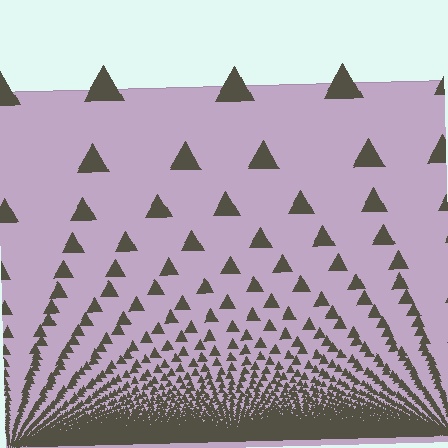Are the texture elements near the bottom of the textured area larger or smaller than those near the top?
Smaller. The gradient is inverted — elements near the bottom are smaller and denser.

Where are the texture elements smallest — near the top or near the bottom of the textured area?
Near the bottom.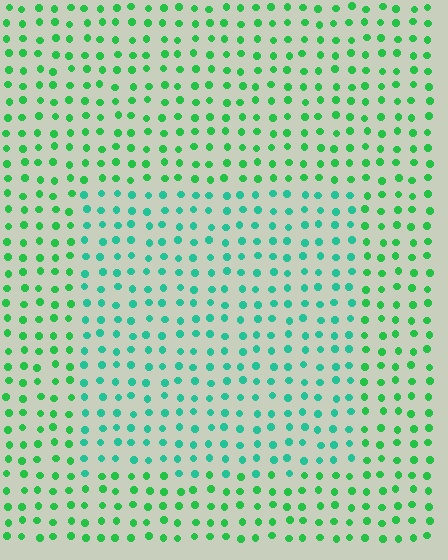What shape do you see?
I see a rectangle.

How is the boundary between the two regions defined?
The boundary is defined purely by a slight shift in hue (about 31 degrees). Spacing, size, and orientation are identical on both sides.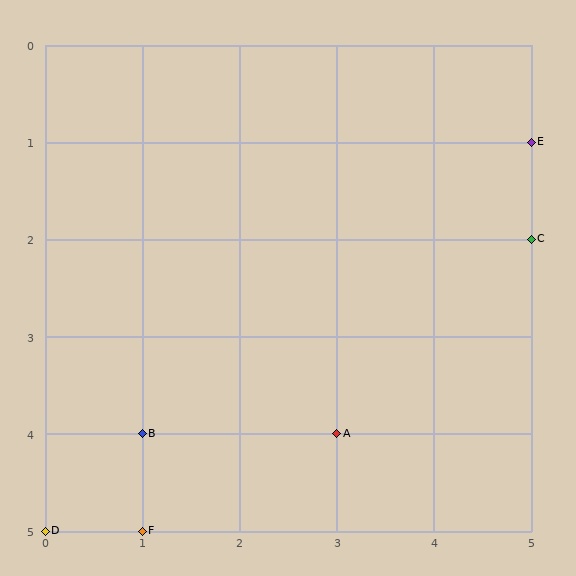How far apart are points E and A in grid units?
Points E and A are 2 columns and 3 rows apart (about 3.6 grid units diagonally).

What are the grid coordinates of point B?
Point B is at grid coordinates (1, 4).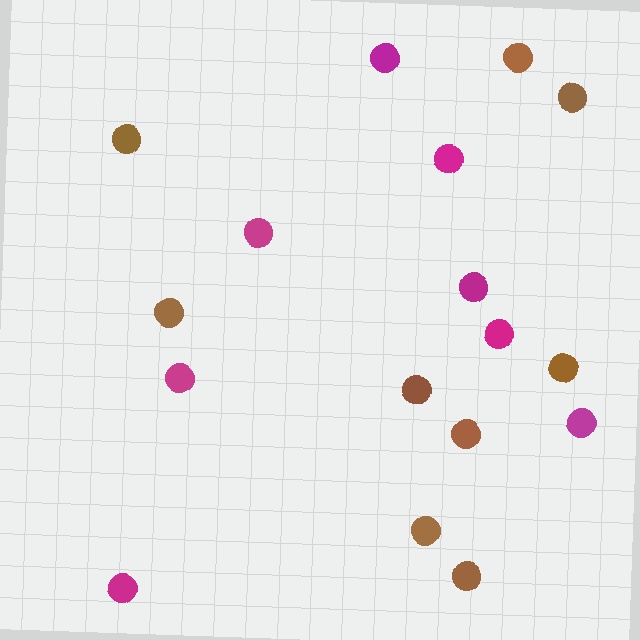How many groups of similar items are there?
There are 2 groups: one group of brown circles (9) and one group of magenta circles (8).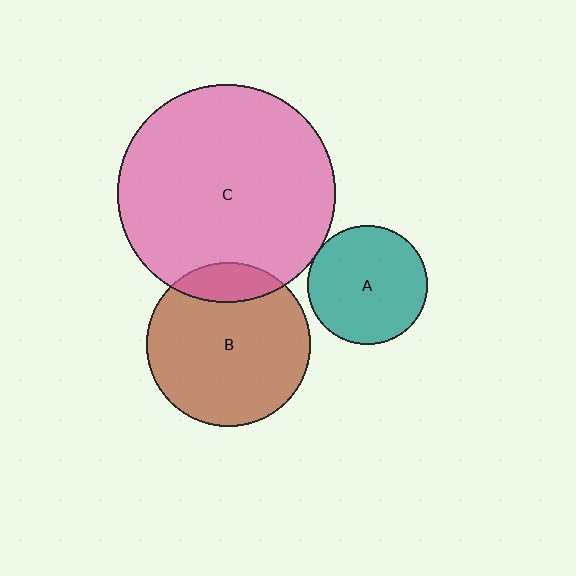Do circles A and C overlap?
Yes.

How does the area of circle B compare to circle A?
Approximately 1.9 times.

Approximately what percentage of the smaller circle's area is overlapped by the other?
Approximately 5%.